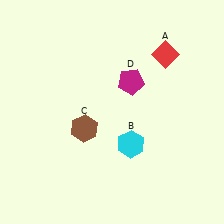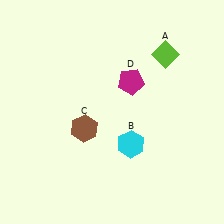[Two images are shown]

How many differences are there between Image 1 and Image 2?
There is 1 difference between the two images.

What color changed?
The diamond (A) changed from red in Image 1 to lime in Image 2.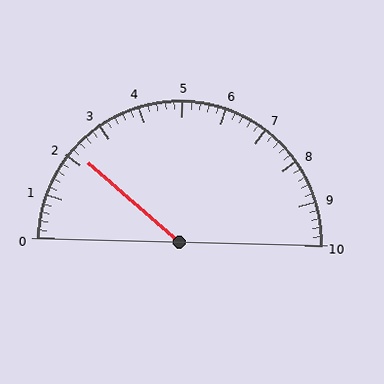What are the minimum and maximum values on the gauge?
The gauge ranges from 0 to 10.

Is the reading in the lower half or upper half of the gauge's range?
The reading is in the lower half of the range (0 to 10).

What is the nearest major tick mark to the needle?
The nearest major tick mark is 2.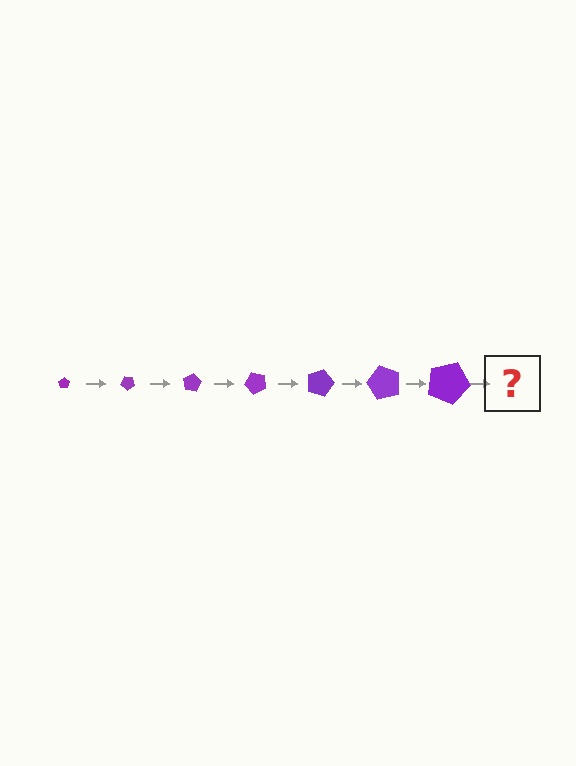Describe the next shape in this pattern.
It should be a pentagon, larger than the previous one and rotated 280 degrees from the start.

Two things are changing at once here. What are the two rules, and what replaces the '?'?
The two rules are that the pentagon grows larger each step and it rotates 40 degrees each step. The '?' should be a pentagon, larger than the previous one and rotated 280 degrees from the start.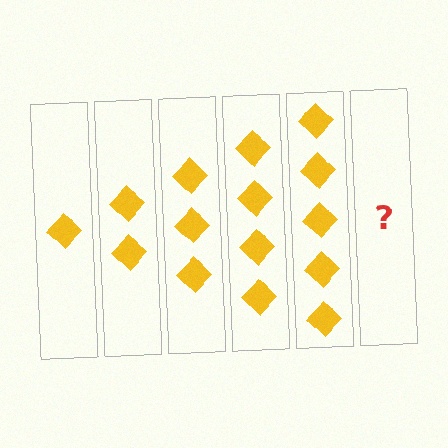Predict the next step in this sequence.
The next step is 6 diamonds.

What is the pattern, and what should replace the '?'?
The pattern is that each step adds one more diamond. The '?' should be 6 diamonds.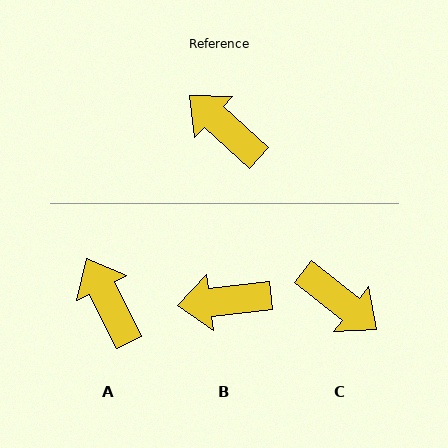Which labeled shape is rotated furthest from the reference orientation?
C, about 176 degrees away.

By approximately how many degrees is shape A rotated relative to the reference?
Approximately 21 degrees clockwise.